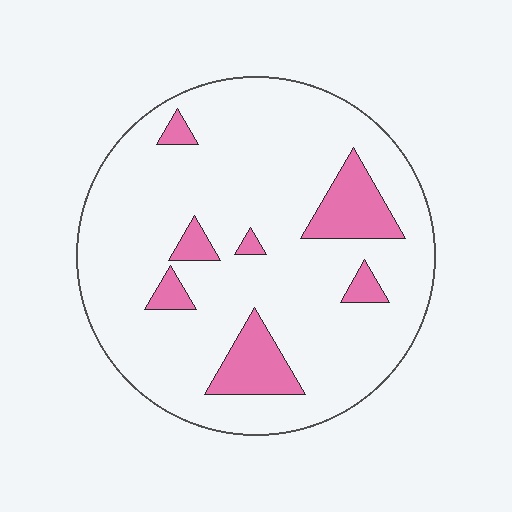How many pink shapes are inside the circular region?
7.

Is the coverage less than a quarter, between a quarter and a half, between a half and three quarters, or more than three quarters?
Less than a quarter.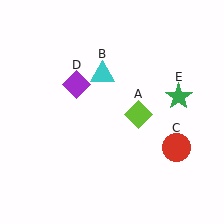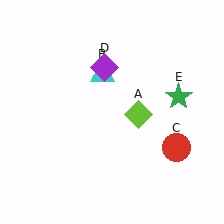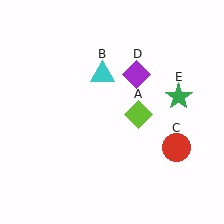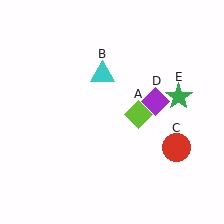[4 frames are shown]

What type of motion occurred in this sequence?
The purple diamond (object D) rotated clockwise around the center of the scene.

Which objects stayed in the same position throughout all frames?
Lime diamond (object A) and cyan triangle (object B) and red circle (object C) and green star (object E) remained stationary.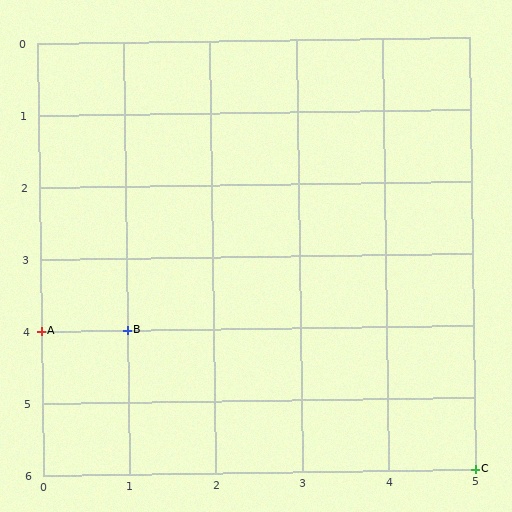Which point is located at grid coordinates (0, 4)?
Point A is at (0, 4).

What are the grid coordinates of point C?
Point C is at grid coordinates (5, 6).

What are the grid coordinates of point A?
Point A is at grid coordinates (0, 4).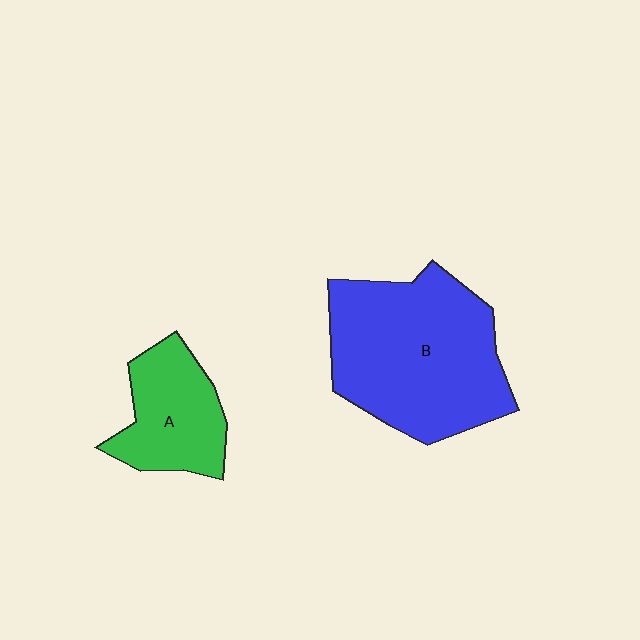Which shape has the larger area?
Shape B (blue).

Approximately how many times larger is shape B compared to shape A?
Approximately 2.1 times.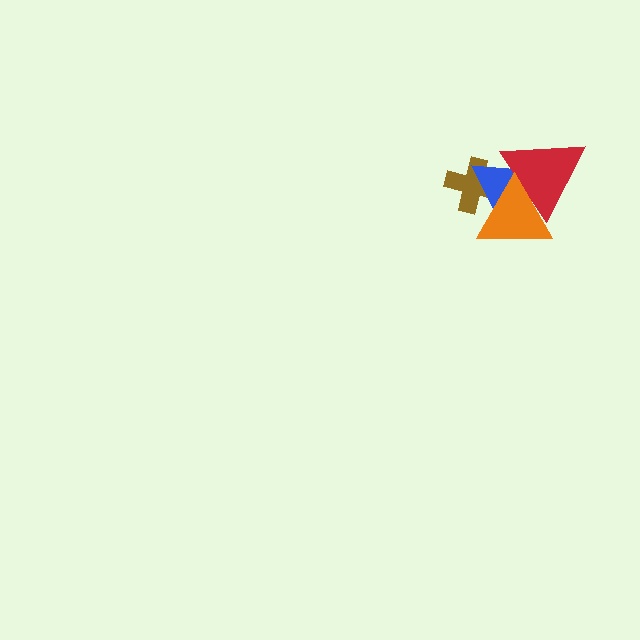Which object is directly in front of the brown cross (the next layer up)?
The blue triangle is directly in front of the brown cross.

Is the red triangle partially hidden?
Yes, it is partially covered by another shape.